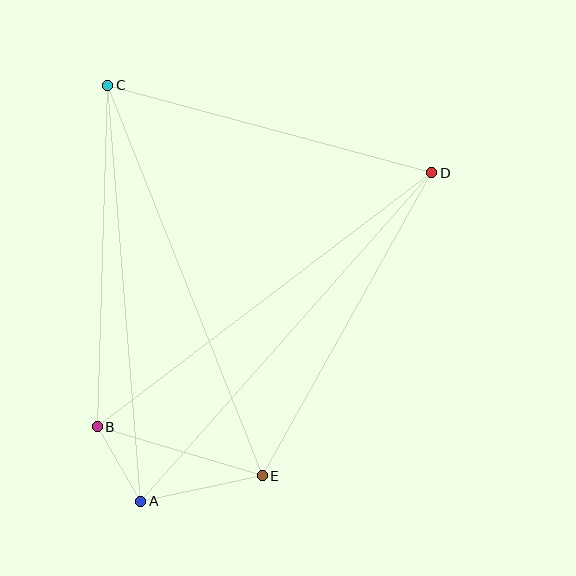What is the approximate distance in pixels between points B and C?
The distance between B and C is approximately 342 pixels.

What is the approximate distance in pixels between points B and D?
The distance between B and D is approximately 420 pixels.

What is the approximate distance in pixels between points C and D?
The distance between C and D is approximately 336 pixels.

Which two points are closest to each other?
Points A and B are closest to each other.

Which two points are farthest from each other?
Points A and D are farthest from each other.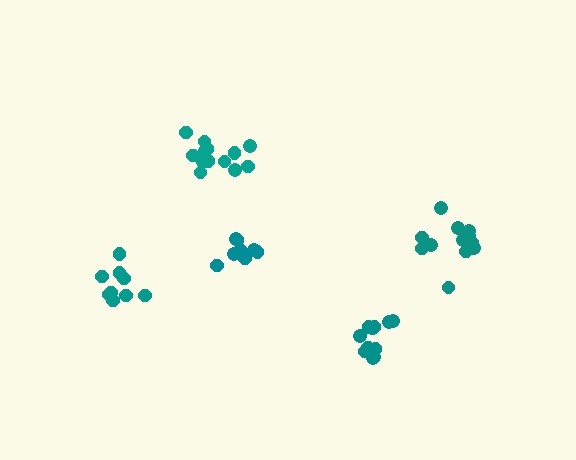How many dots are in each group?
Group 1: 12 dots, Group 2: 9 dots, Group 3: 9 dots, Group 4: 13 dots, Group 5: 11 dots (54 total).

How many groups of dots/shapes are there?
There are 5 groups.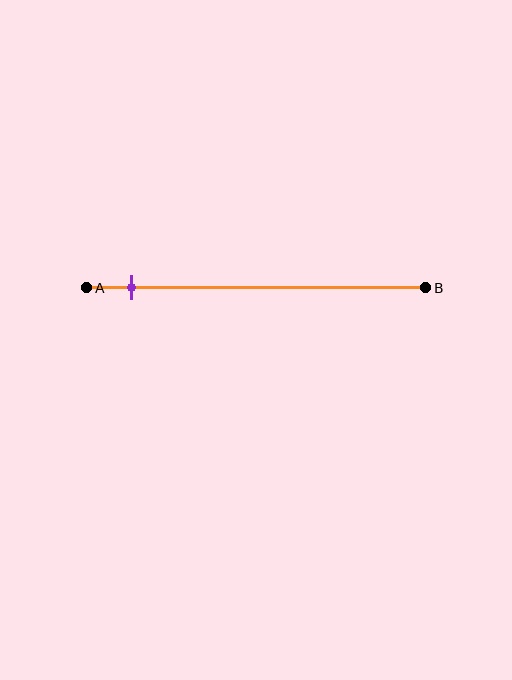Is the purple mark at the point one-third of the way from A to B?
No, the mark is at about 15% from A, not at the 33% one-third point.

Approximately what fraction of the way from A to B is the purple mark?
The purple mark is approximately 15% of the way from A to B.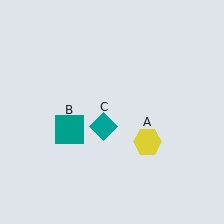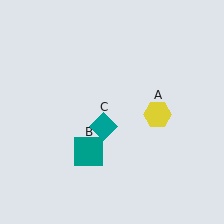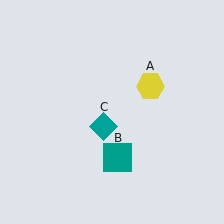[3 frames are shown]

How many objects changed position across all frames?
2 objects changed position: yellow hexagon (object A), teal square (object B).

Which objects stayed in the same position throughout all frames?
Teal diamond (object C) remained stationary.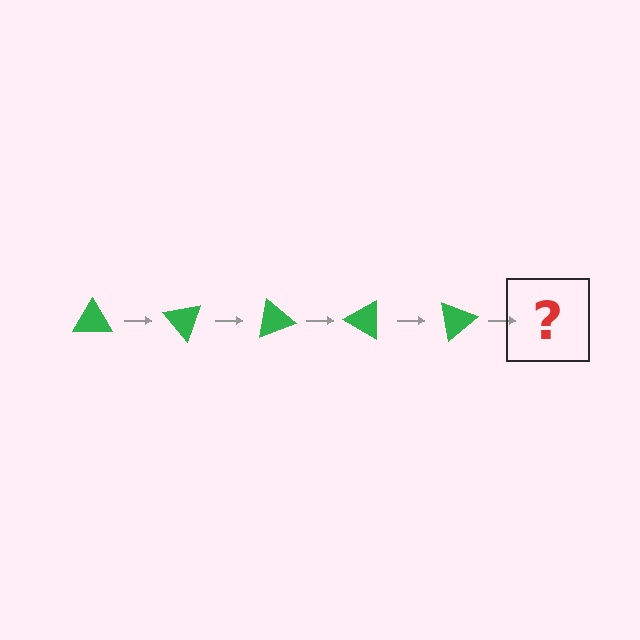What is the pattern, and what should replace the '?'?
The pattern is that the triangle rotates 50 degrees each step. The '?' should be a green triangle rotated 250 degrees.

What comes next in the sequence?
The next element should be a green triangle rotated 250 degrees.